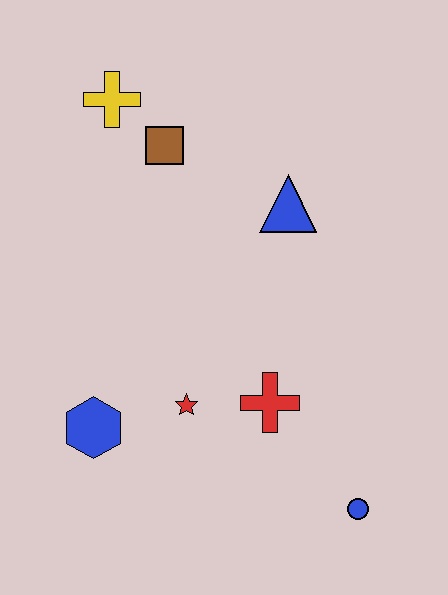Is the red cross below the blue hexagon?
No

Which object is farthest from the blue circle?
The yellow cross is farthest from the blue circle.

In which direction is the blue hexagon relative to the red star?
The blue hexagon is to the left of the red star.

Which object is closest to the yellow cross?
The brown square is closest to the yellow cross.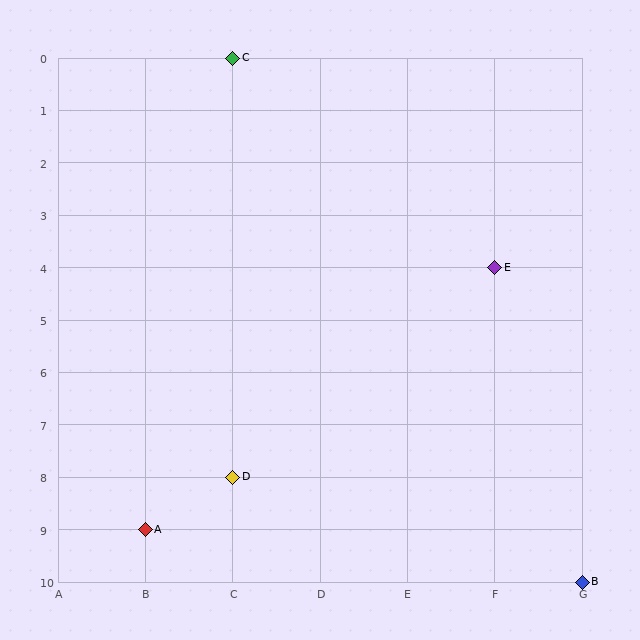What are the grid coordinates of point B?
Point B is at grid coordinates (G, 10).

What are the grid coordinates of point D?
Point D is at grid coordinates (C, 8).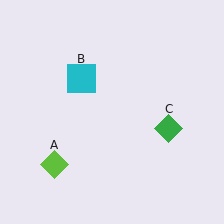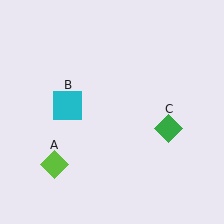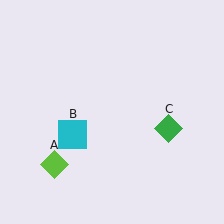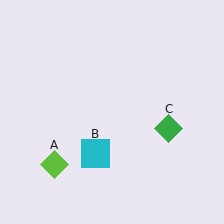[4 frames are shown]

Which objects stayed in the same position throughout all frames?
Lime diamond (object A) and green diamond (object C) remained stationary.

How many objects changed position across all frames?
1 object changed position: cyan square (object B).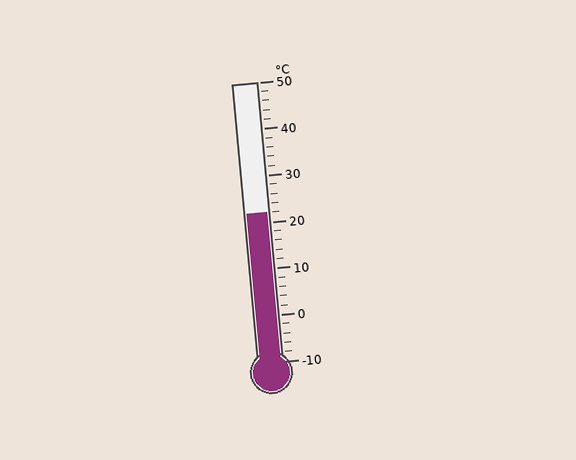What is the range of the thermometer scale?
The thermometer scale ranges from -10°C to 50°C.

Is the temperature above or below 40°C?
The temperature is below 40°C.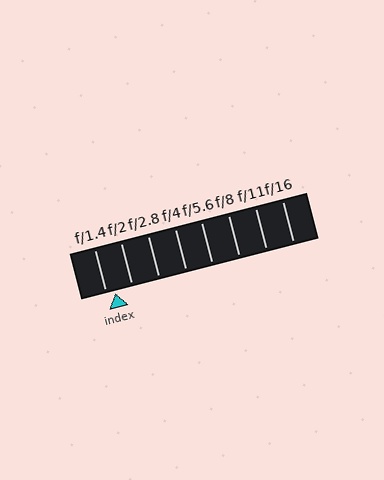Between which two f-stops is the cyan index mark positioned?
The index mark is between f/1.4 and f/2.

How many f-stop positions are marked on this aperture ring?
There are 8 f-stop positions marked.